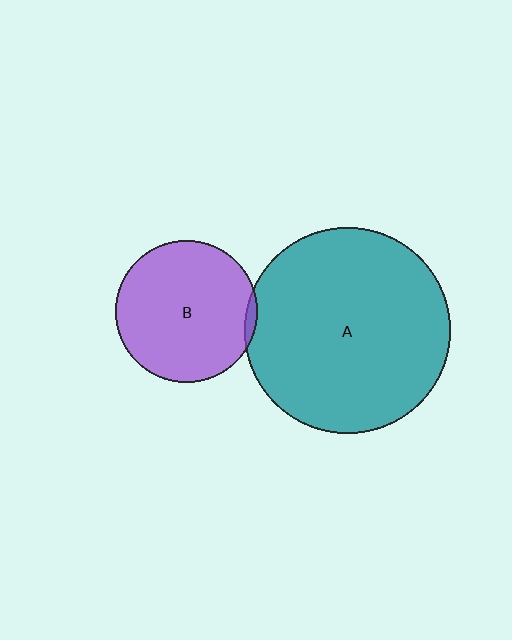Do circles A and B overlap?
Yes.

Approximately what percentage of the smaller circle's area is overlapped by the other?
Approximately 5%.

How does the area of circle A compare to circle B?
Approximately 2.1 times.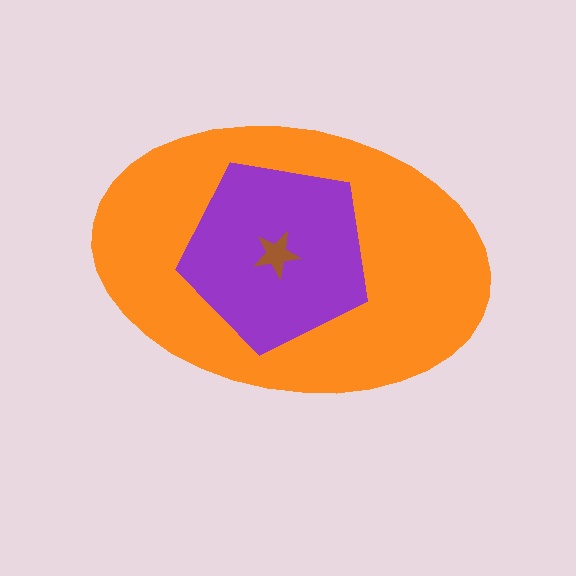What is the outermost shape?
The orange ellipse.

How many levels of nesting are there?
3.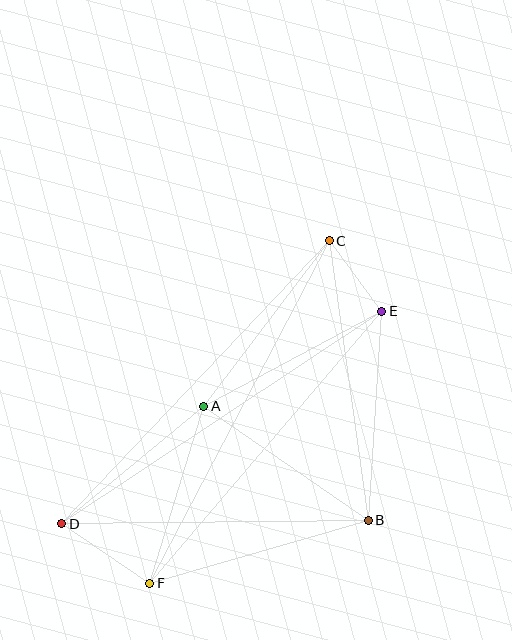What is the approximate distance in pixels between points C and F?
The distance between C and F is approximately 386 pixels.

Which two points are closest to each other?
Points C and E are closest to each other.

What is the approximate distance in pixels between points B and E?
The distance between B and E is approximately 209 pixels.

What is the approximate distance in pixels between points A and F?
The distance between A and F is approximately 185 pixels.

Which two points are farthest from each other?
Points C and D are farthest from each other.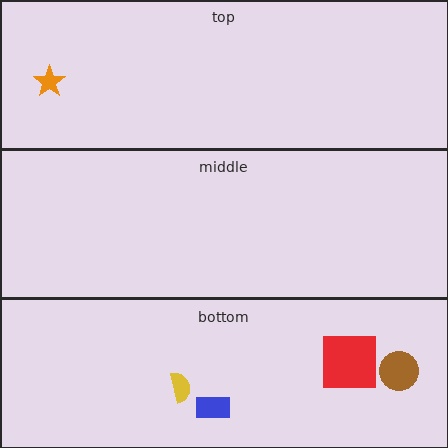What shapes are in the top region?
The orange star.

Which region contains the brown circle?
The bottom region.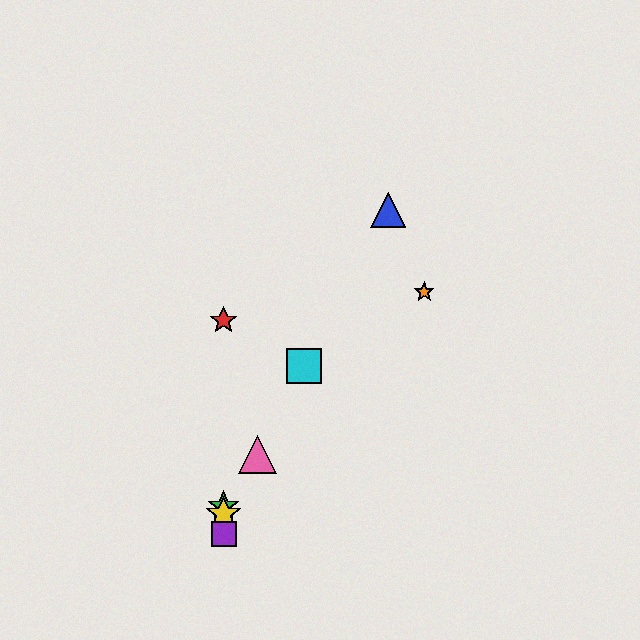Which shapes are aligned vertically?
The red star, the green star, the yellow star, the purple square are aligned vertically.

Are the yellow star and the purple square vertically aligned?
Yes, both are at x≈223.